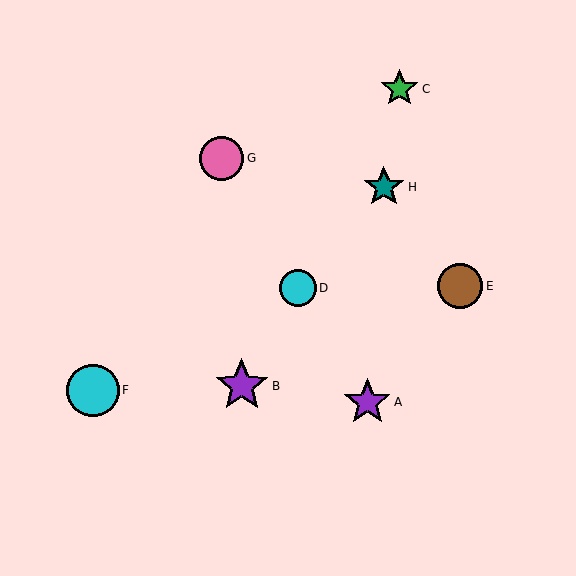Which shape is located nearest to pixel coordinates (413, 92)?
The green star (labeled C) at (400, 89) is nearest to that location.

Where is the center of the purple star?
The center of the purple star is at (367, 402).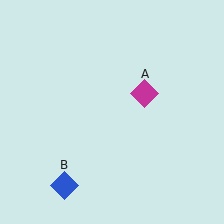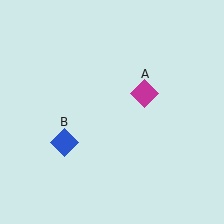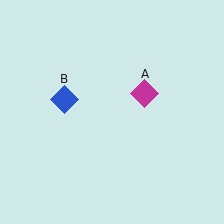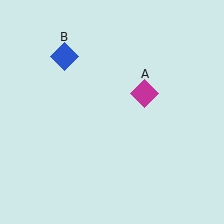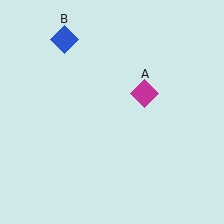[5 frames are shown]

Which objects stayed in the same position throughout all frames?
Magenta diamond (object A) remained stationary.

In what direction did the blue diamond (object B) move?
The blue diamond (object B) moved up.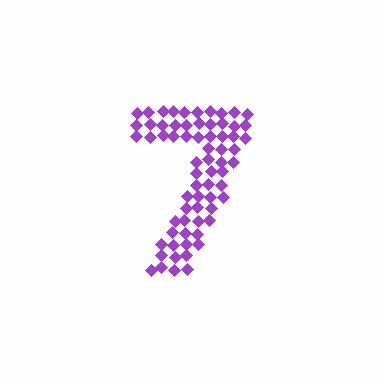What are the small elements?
The small elements are diamonds.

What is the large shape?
The large shape is the digit 7.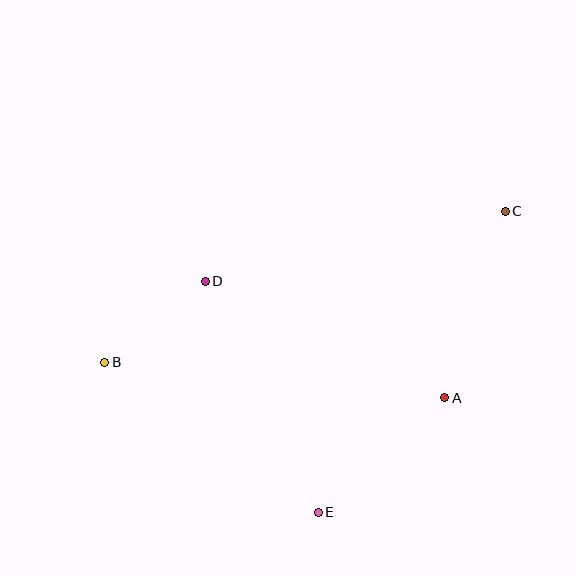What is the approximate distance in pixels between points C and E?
The distance between C and E is approximately 354 pixels.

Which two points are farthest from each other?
Points B and C are farthest from each other.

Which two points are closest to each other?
Points B and D are closest to each other.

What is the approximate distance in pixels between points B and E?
The distance between B and E is approximately 261 pixels.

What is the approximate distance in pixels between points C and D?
The distance between C and D is approximately 308 pixels.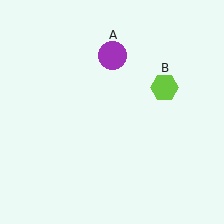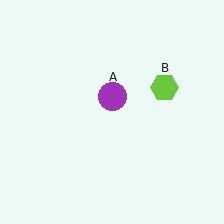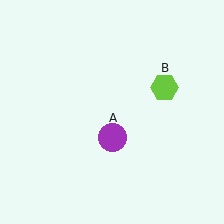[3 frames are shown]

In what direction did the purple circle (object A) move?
The purple circle (object A) moved down.